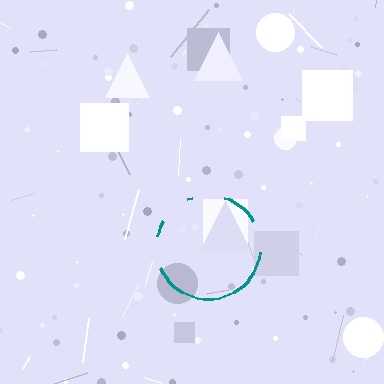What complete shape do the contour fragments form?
The contour fragments form a circle.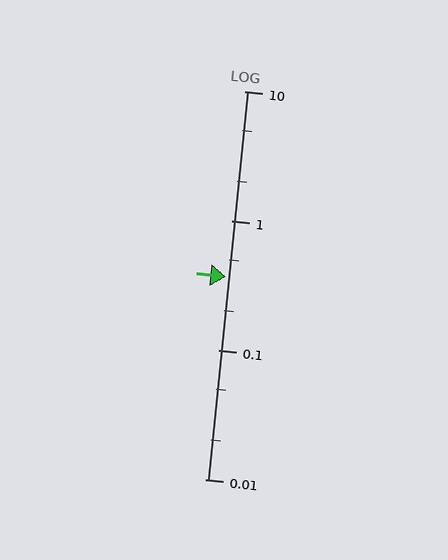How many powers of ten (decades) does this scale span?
The scale spans 3 decades, from 0.01 to 10.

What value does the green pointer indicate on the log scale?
The pointer indicates approximately 0.37.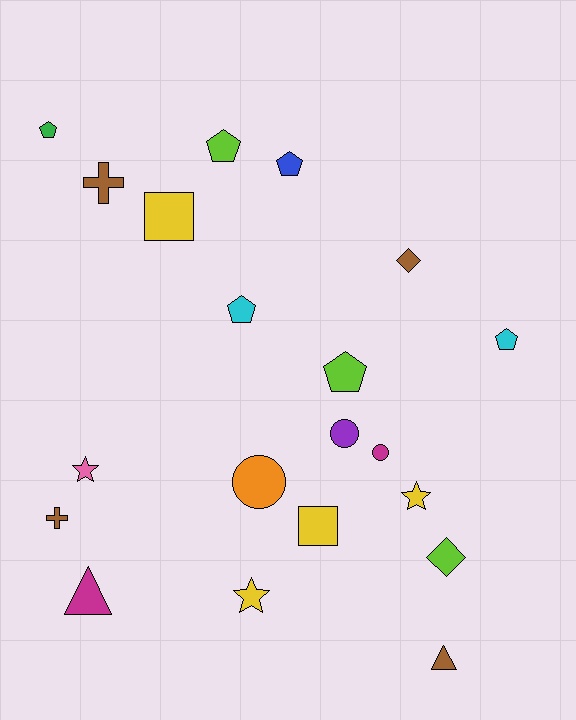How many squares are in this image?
There are 2 squares.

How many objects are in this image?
There are 20 objects.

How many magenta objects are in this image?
There are 2 magenta objects.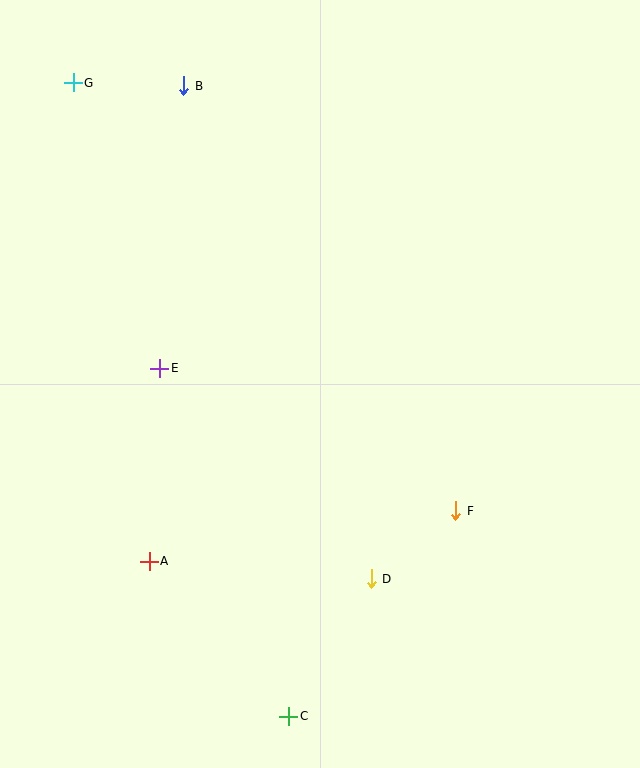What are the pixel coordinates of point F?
Point F is at (456, 511).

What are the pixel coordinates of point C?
Point C is at (289, 716).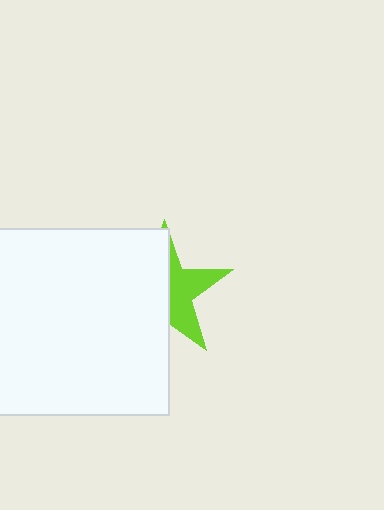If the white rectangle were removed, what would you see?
You would see the complete lime star.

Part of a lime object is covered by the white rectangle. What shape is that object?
It is a star.